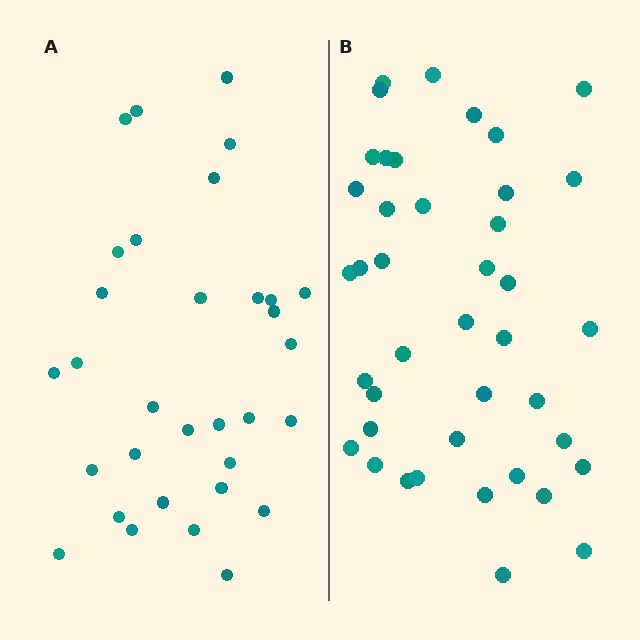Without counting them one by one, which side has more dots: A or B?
Region B (the right region) has more dots.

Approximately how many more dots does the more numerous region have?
Region B has roughly 8 or so more dots than region A.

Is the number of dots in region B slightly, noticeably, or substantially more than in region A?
Region B has noticeably more, but not dramatically so. The ratio is roughly 1.3 to 1.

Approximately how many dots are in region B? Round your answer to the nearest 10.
About 40 dots. (The exact count is 41, which rounds to 40.)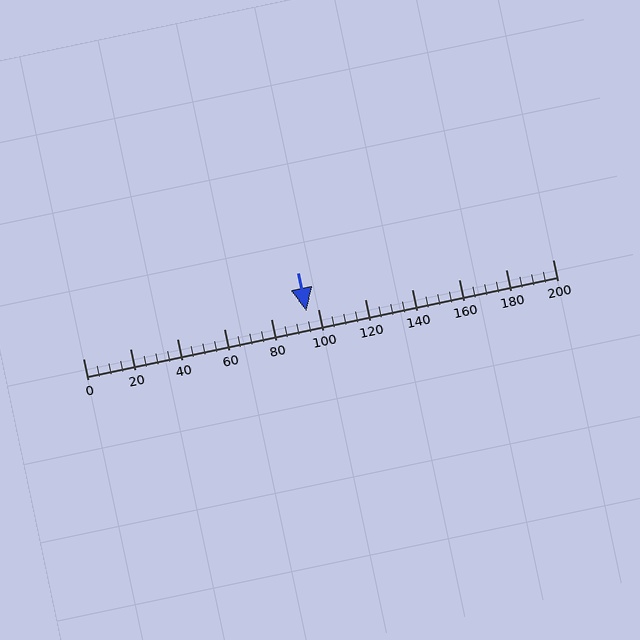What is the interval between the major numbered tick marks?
The major tick marks are spaced 20 units apart.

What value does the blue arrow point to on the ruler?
The blue arrow points to approximately 95.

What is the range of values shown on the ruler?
The ruler shows values from 0 to 200.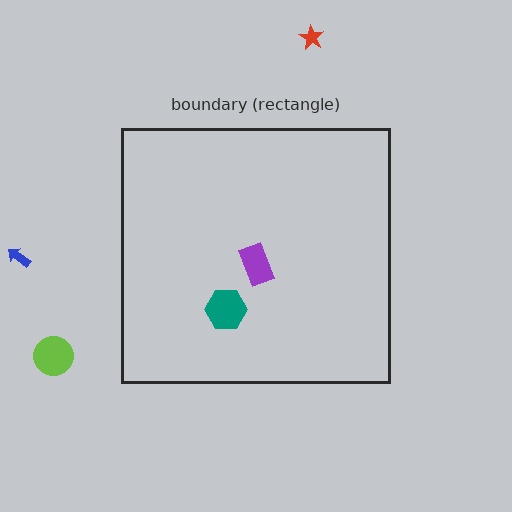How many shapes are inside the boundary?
2 inside, 3 outside.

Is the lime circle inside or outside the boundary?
Outside.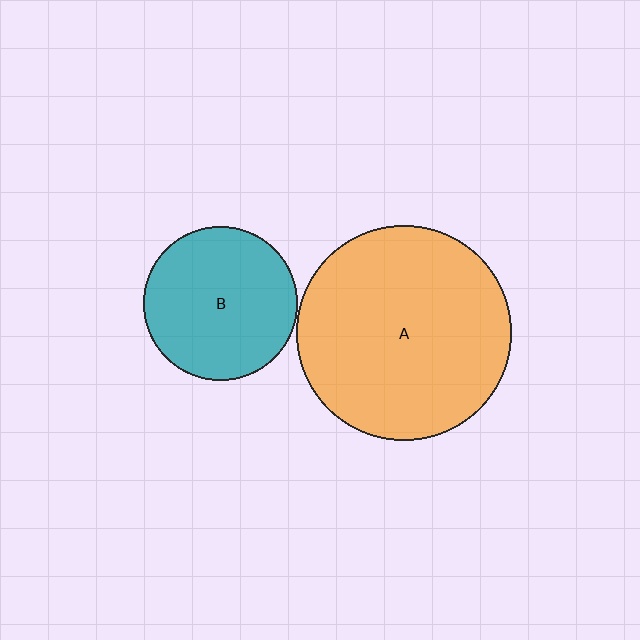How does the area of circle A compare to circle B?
Approximately 2.0 times.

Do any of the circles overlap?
No, none of the circles overlap.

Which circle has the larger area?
Circle A (orange).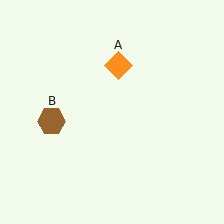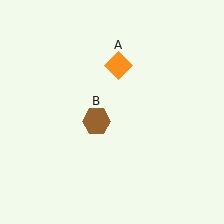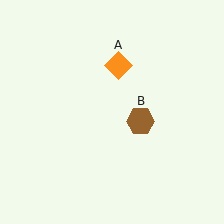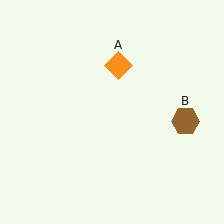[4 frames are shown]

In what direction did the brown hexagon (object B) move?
The brown hexagon (object B) moved right.